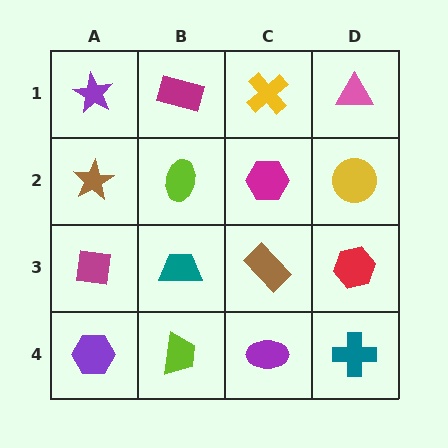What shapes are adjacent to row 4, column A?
A magenta square (row 3, column A), a lime trapezoid (row 4, column B).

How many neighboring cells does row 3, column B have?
4.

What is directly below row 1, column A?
A brown star.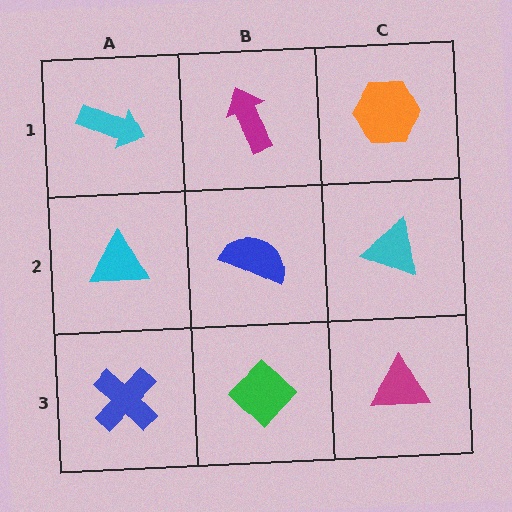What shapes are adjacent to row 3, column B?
A blue semicircle (row 2, column B), a blue cross (row 3, column A), a magenta triangle (row 3, column C).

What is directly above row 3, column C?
A cyan triangle.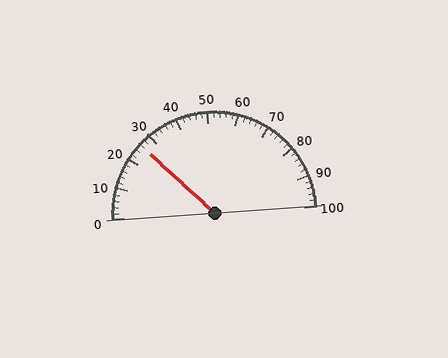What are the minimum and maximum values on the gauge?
The gauge ranges from 0 to 100.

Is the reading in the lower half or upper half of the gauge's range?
The reading is in the lower half of the range (0 to 100).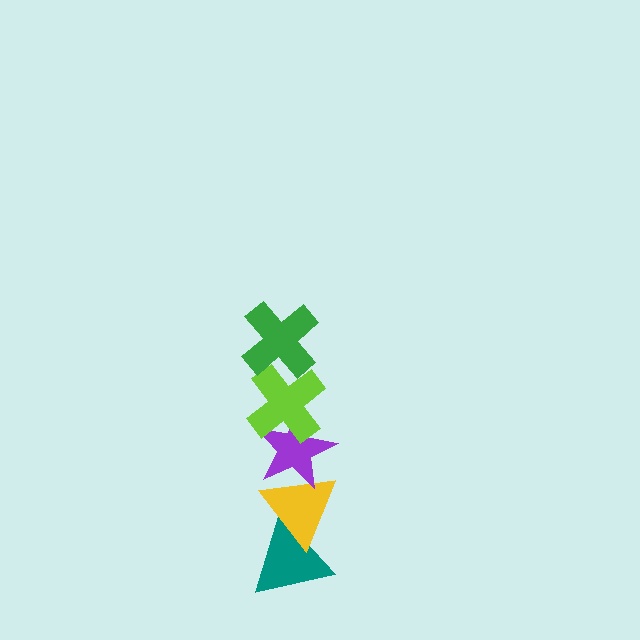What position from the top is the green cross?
The green cross is 1st from the top.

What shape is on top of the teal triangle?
The yellow triangle is on top of the teal triangle.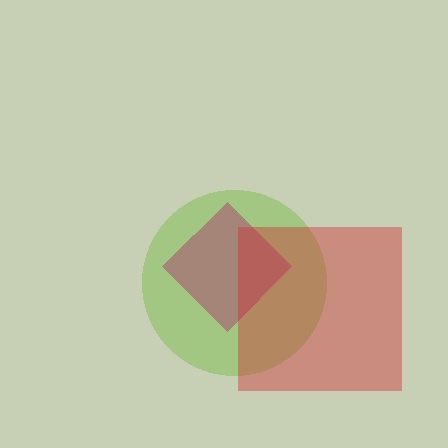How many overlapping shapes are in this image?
There are 3 overlapping shapes in the image.